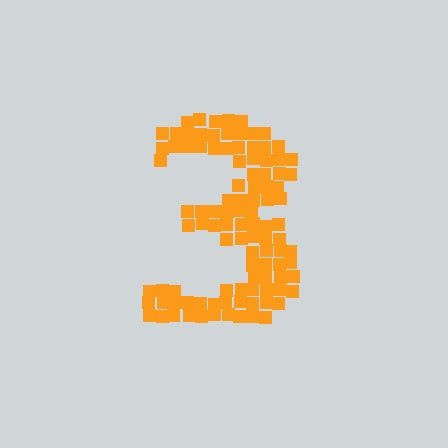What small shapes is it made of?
It is made of small squares.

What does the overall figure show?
The overall figure shows the digit 3.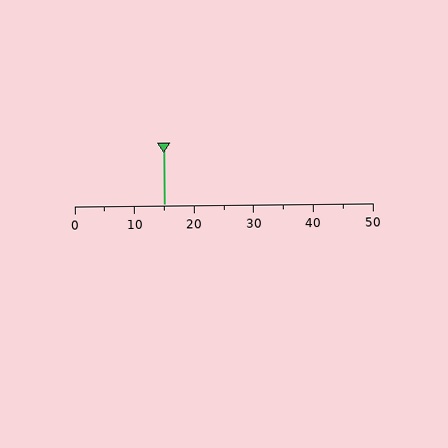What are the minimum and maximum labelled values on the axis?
The axis runs from 0 to 50.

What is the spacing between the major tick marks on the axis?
The major ticks are spaced 10 apart.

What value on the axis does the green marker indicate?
The marker indicates approximately 15.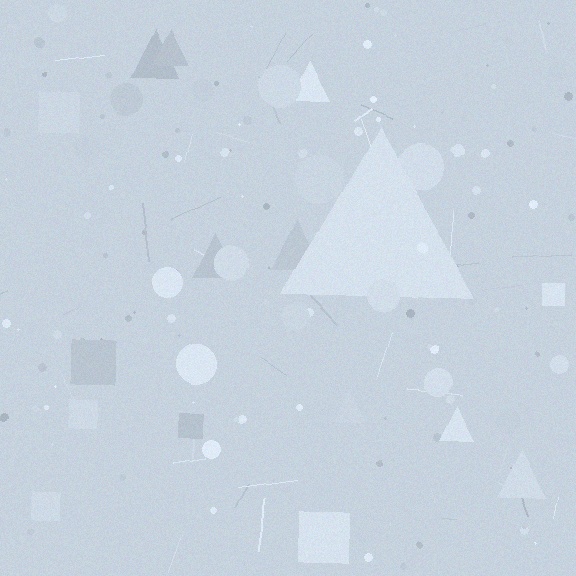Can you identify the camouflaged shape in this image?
The camouflaged shape is a triangle.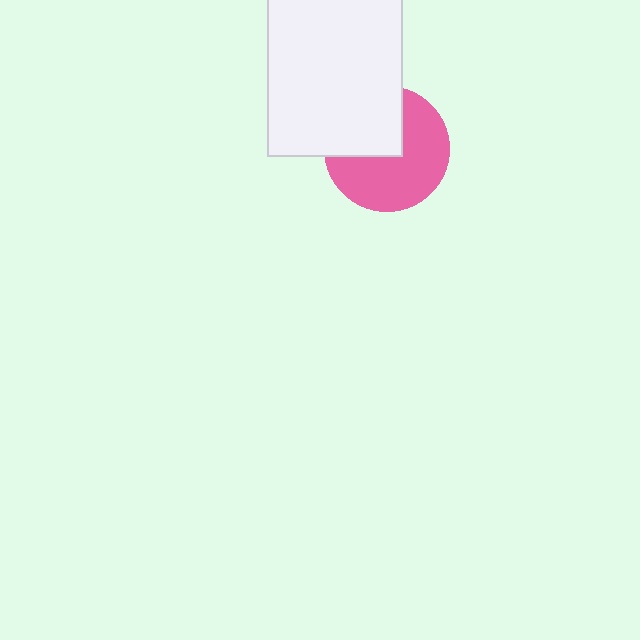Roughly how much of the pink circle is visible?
About half of it is visible (roughly 61%).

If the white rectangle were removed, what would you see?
You would see the complete pink circle.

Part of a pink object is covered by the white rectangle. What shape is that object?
It is a circle.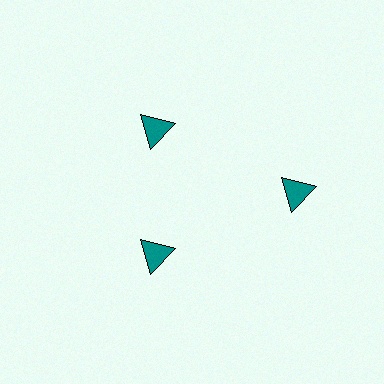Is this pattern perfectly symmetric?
No. The 3 teal triangles are arranged in a ring, but one element near the 3 o'clock position is pushed outward from the center, breaking the 3-fold rotational symmetry.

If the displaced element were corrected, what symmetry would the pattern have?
It would have 3-fold rotational symmetry — the pattern would map onto itself every 120 degrees.